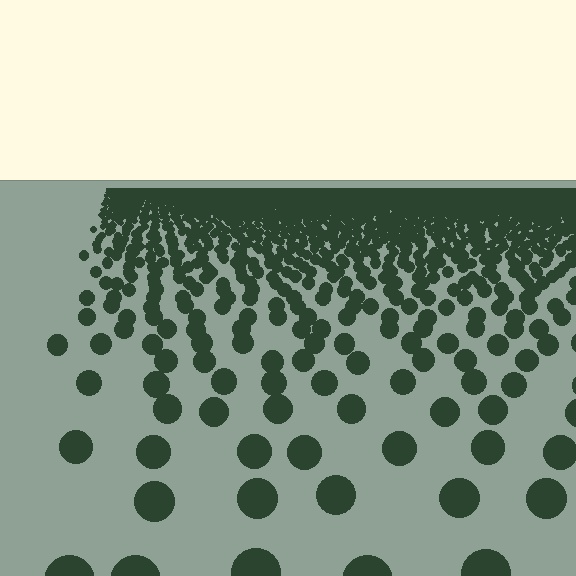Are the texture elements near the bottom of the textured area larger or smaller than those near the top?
Larger. Near the bottom, elements are closer to the viewer and appear at a bigger on-screen size.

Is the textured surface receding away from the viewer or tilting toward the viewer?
The surface is receding away from the viewer. Texture elements get smaller and denser toward the top.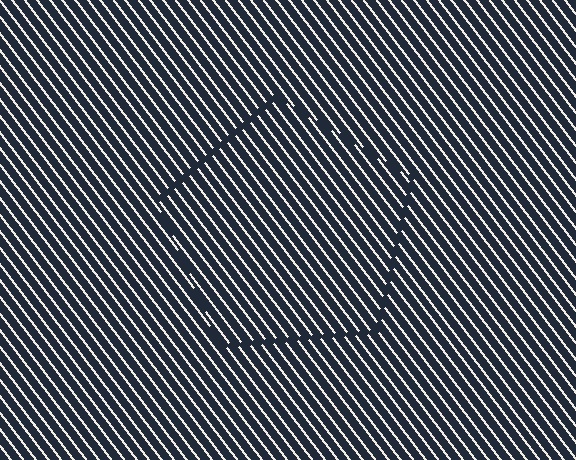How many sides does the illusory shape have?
5 sides — the line-ends trace a pentagon.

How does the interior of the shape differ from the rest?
The interior of the shape contains the same grating, shifted by half a period — the contour is defined by the phase discontinuity where line-ends from the inner and outer gratings abut.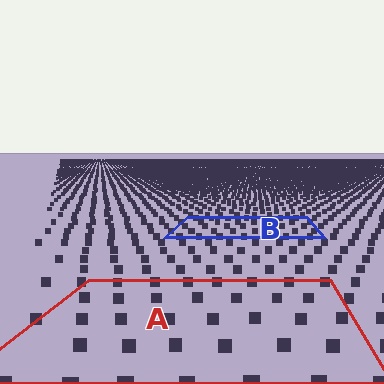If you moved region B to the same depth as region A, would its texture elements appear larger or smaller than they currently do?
They would appear larger. At a closer depth, the same texture elements are projected at a bigger on-screen size.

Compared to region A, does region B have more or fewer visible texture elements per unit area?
Region B has more texture elements per unit area — they are packed more densely because it is farther away.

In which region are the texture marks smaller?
The texture marks are smaller in region B, because it is farther away.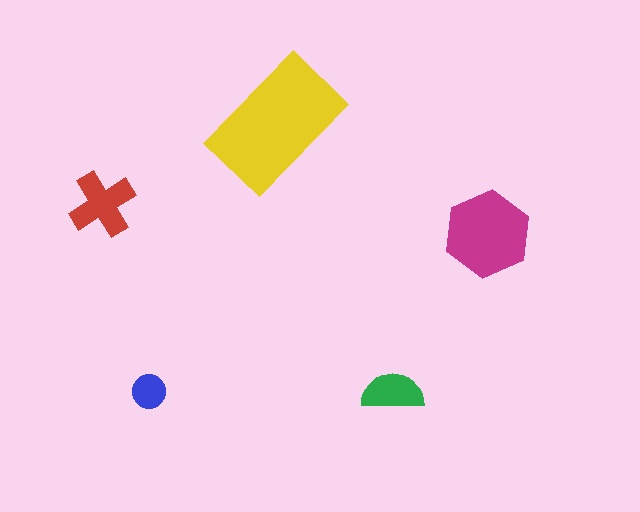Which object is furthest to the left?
The red cross is leftmost.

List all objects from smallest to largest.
The blue circle, the green semicircle, the red cross, the magenta hexagon, the yellow rectangle.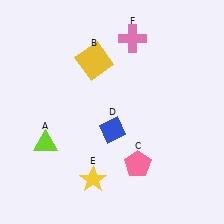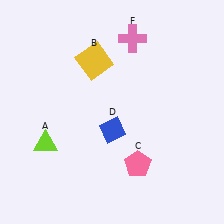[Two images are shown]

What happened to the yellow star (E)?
The yellow star (E) was removed in Image 2. It was in the bottom-left area of Image 1.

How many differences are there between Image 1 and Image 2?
There is 1 difference between the two images.